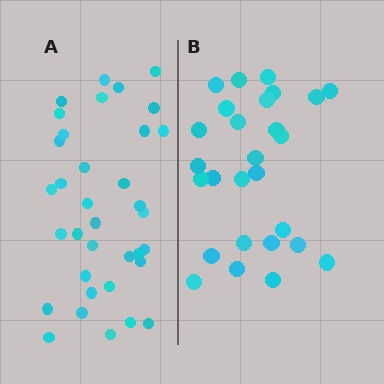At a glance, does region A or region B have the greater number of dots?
Region A (the left region) has more dots.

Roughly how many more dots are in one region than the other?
Region A has roughly 8 or so more dots than region B.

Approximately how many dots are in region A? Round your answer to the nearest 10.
About 40 dots. (The exact count is 35, which rounds to 40.)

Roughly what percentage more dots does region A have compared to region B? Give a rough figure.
About 30% more.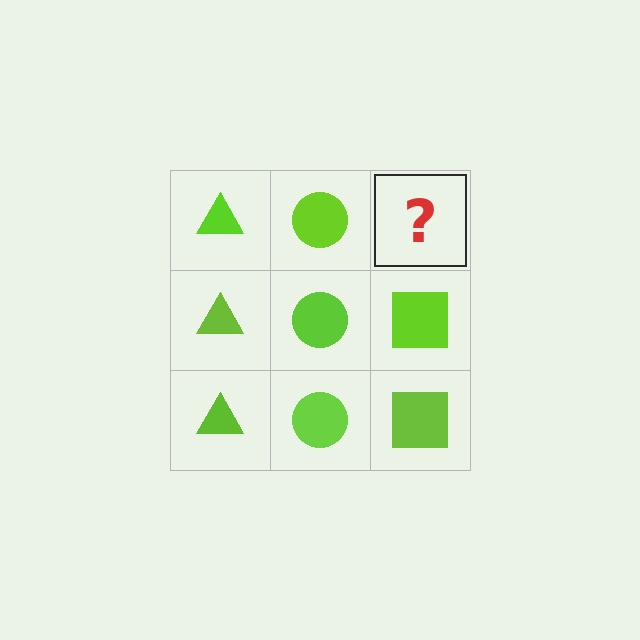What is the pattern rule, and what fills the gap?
The rule is that each column has a consistent shape. The gap should be filled with a lime square.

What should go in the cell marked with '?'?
The missing cell should contain a lime square.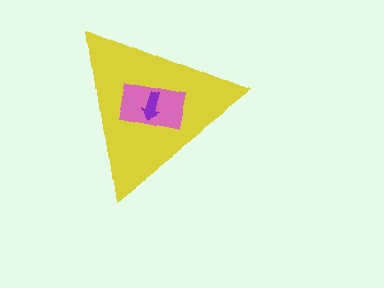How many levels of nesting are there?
3.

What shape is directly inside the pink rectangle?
The purple arrow.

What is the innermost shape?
The purple arrow.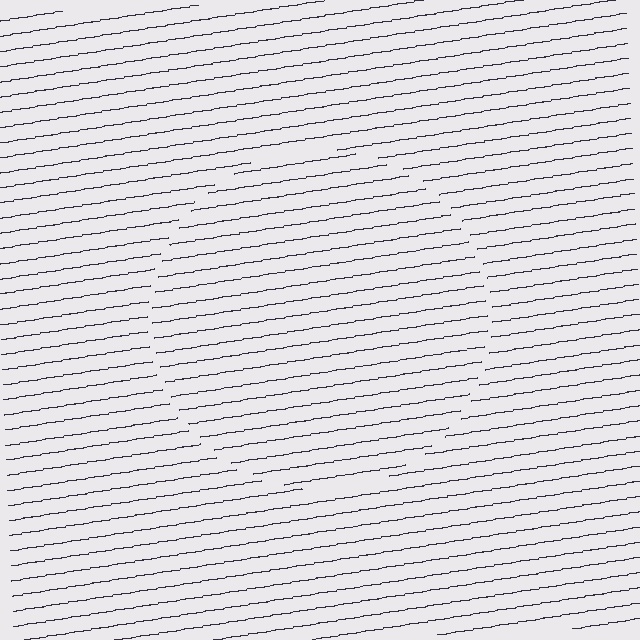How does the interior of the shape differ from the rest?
The interior of the shape contains the same grating, shifted by half a period — the contour is defined by the phase discontinuity where line-ends from the inner and outer gratings abut.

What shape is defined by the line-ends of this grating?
An illusory circle. The interior of the shape contains the same grating, shifted by half a period — the contour is defined by the phase discontinuity where line-ends from the inner and outer gratings abut.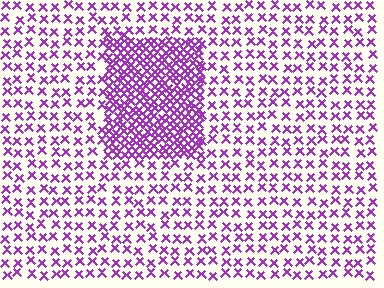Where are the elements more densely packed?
The elements are more densely packed inside the rectangle boundary.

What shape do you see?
I see a rectangle.